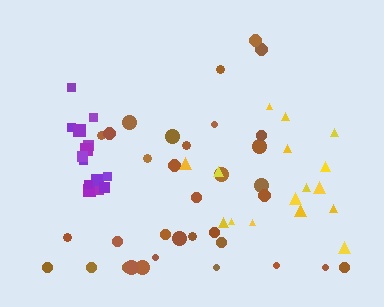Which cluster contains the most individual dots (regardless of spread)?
Brown (34).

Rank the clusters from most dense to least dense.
purple, yellow, brown.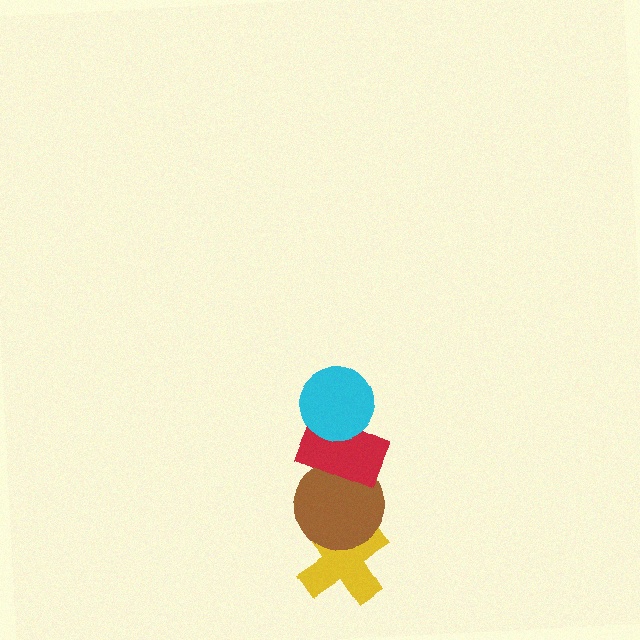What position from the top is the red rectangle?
The red rectangle is 2nd from the top.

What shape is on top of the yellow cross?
The brown circle is on top of the yellow cross.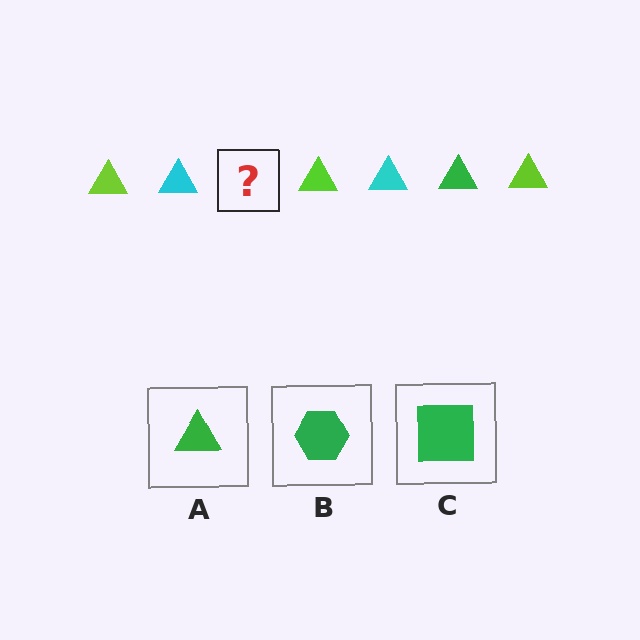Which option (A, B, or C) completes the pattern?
A.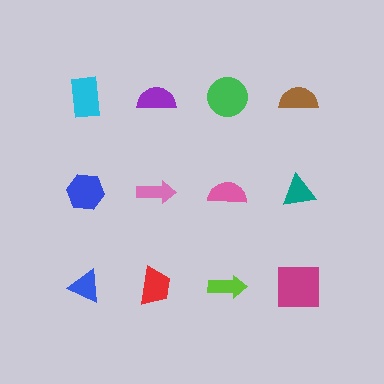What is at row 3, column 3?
A lime arrow.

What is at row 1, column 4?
A brown semicircle.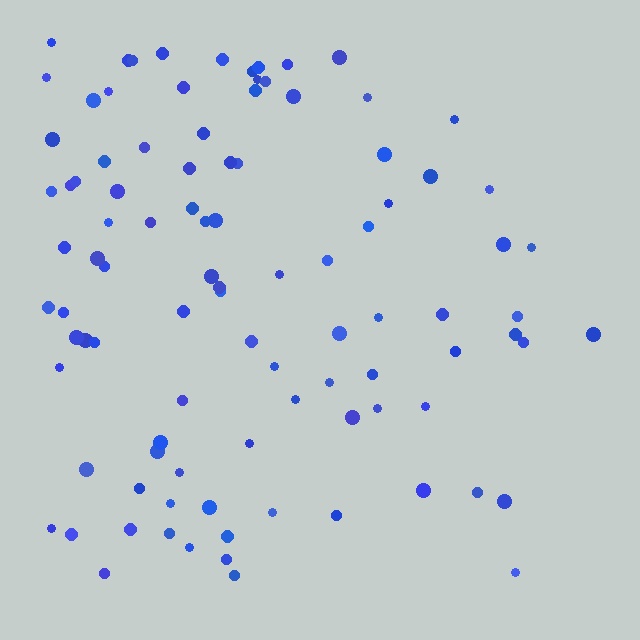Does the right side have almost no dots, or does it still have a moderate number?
Still a moderate number, just noticeably fewer than the left.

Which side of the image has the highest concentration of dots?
The left.